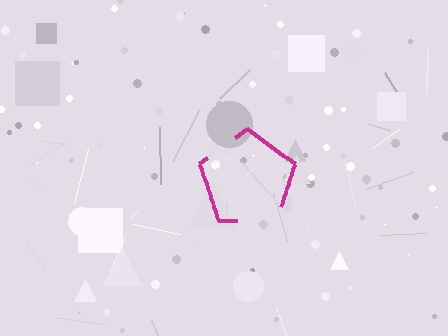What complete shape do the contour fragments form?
The contour fragments form a pentagon.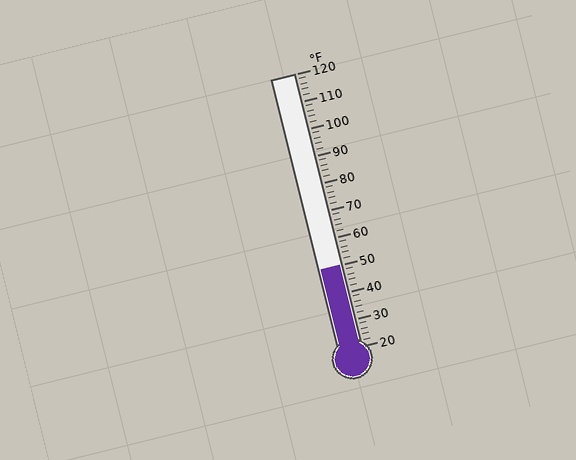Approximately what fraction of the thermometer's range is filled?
The thermometer is filled to approximately 30% of its range.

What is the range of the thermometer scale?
The thermometer scale ranges from 20°F to 120°F.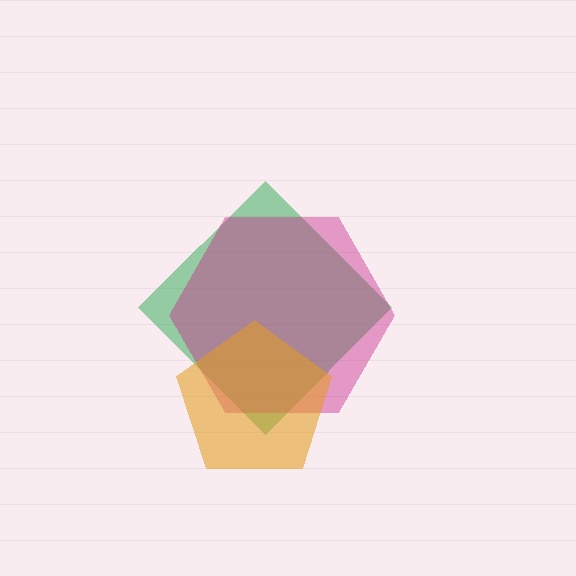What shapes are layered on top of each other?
The layered shapes are: a green diamond, a magenta hexagon, an orange pentagon.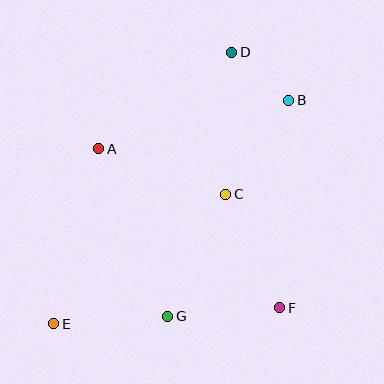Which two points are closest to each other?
Points B and D are closest to each other.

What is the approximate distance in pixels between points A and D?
The distance between A and D is approximately 164 pixels.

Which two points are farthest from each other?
Points D and E are farthest from each other.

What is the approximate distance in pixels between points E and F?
The distance between E and F is approximately 226 pixels.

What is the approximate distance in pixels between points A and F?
The distance between A and F is approximately 241 pixels.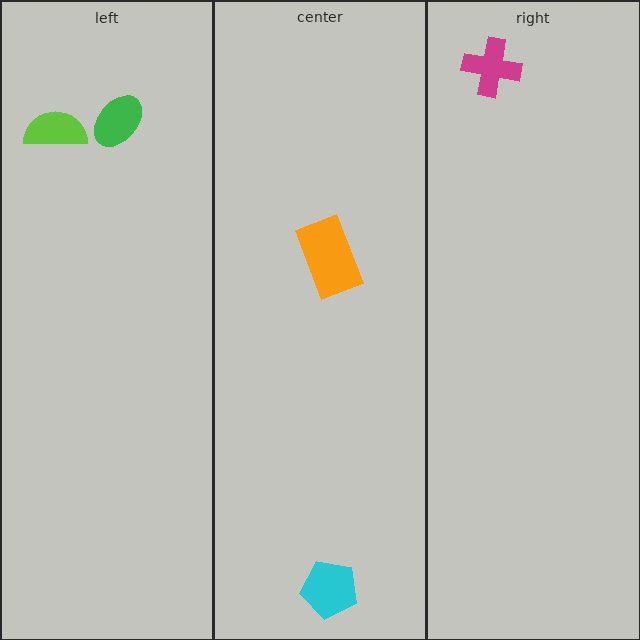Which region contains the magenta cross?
The right region.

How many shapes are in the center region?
2.